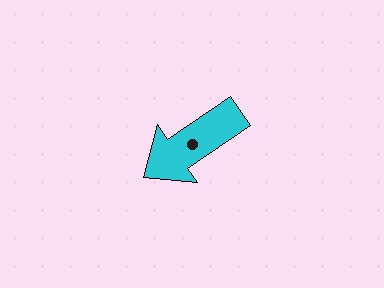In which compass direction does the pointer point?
Southwest.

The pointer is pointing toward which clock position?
Roughly 8 o'clock.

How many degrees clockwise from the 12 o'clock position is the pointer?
Approximately 236 degrees.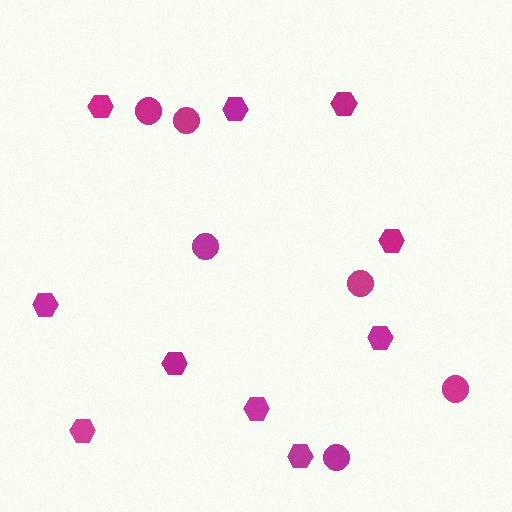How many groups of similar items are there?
There are 2 groups: one group of circles (6) and one group of hexagons (10).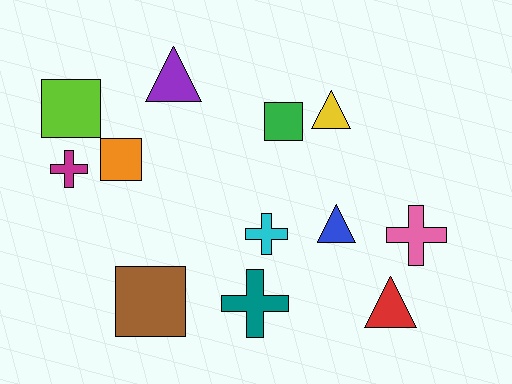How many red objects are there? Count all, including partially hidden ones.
There is 1 red object.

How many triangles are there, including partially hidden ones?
There are 4 triangles.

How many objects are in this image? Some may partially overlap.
There are 12 objects.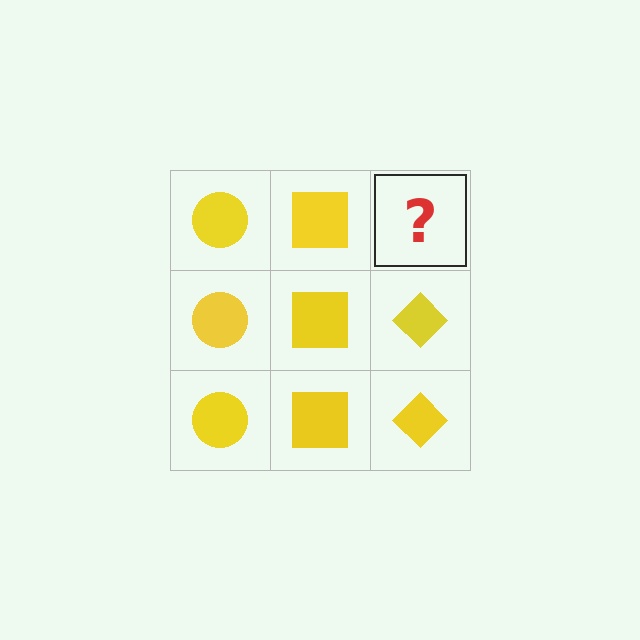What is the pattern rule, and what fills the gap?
The rule is that each column has a consistent shape. The gap should be filled with a yellow diamond.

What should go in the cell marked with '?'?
The missing cell should contain a yellow diamond.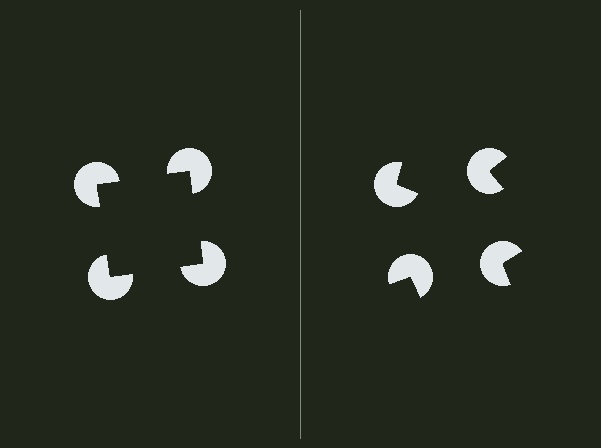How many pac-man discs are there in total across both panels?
8 — 4 on each side.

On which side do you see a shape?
An illusory square appears on the left side. On the right side the wedge cuts are rotated, so no coherent shape forms.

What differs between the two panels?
The pac-man discs are positioned identically on both sides; only the wedge orientations differ. On the left they align to a square; on the right they are misaligned.